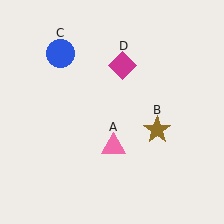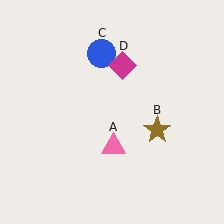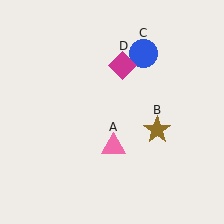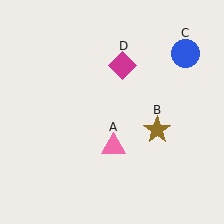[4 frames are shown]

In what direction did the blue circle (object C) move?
The blue circle (object C) moved right.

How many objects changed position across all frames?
1 object changed position: blue circle (object C).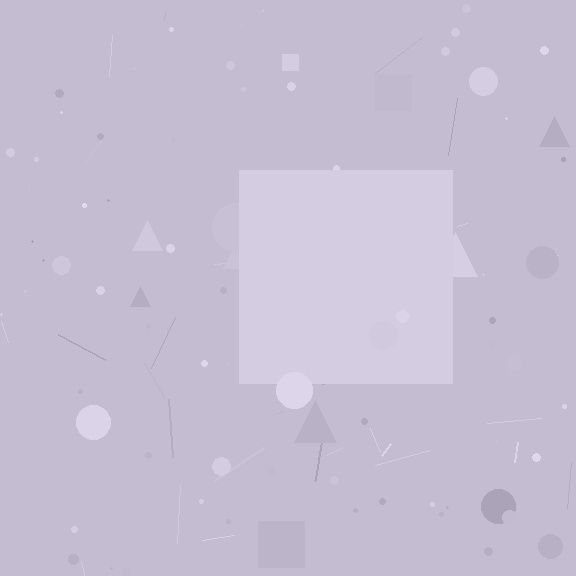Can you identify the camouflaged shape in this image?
The camouflaged shape is a square.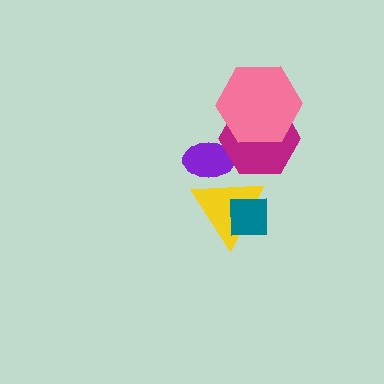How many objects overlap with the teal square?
1 object overlaps with the teal square.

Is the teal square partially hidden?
No, no other shape covers it.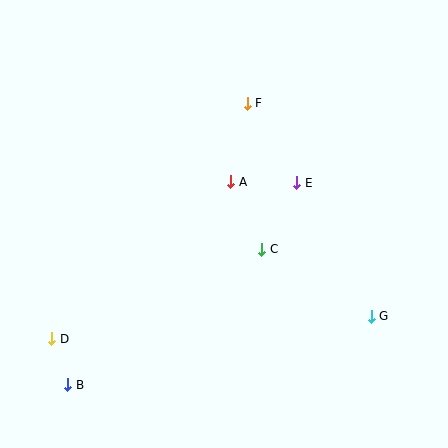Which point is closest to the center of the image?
Point A at (231, 182) is closest to the center.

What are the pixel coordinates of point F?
Point F is at (247, 103).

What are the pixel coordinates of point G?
Point G is at (371, 316).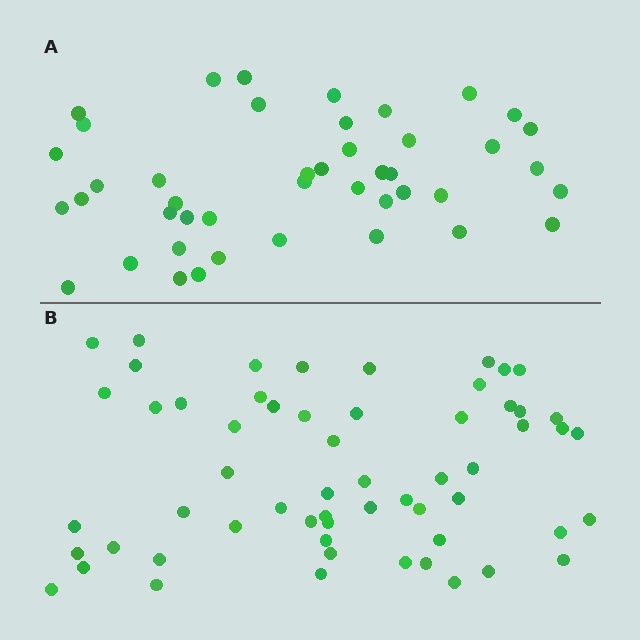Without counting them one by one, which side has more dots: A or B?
Region B (the bottom region) has more dots.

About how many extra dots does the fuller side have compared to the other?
Region B has approximately 15 more dots than region A.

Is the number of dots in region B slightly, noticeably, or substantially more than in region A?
Region B has noticeably more, but not dramatically so. The ratio is roughly 1.3 to 1.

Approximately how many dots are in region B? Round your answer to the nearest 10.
About 60 dots. (The exact count is 59, which rounds to 60.)